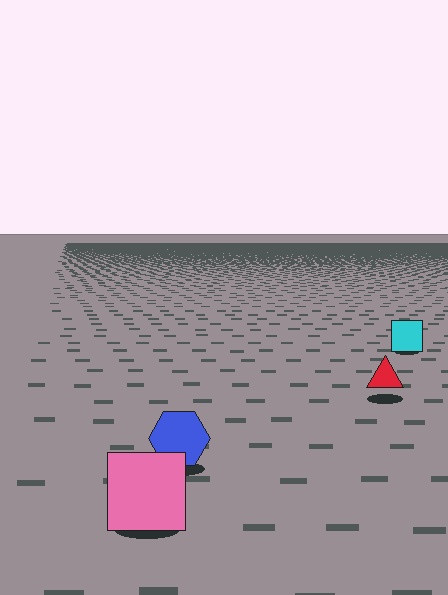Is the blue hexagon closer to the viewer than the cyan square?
Yes. The blue hexagon is closer — you can tell from the texture gradient: the ground texture is coarser near it.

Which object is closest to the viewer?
The pink square is closest. The texture marks near it are larger and more spread out.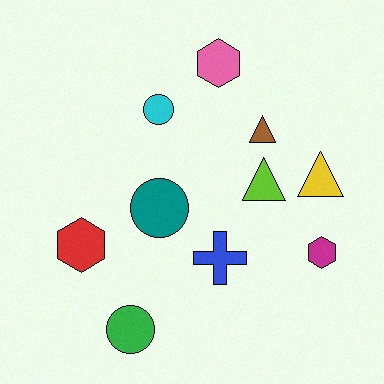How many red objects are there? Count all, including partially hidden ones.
There is 1 red object.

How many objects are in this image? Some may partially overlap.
There are 10 objects.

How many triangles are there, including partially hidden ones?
There are 3 triangles.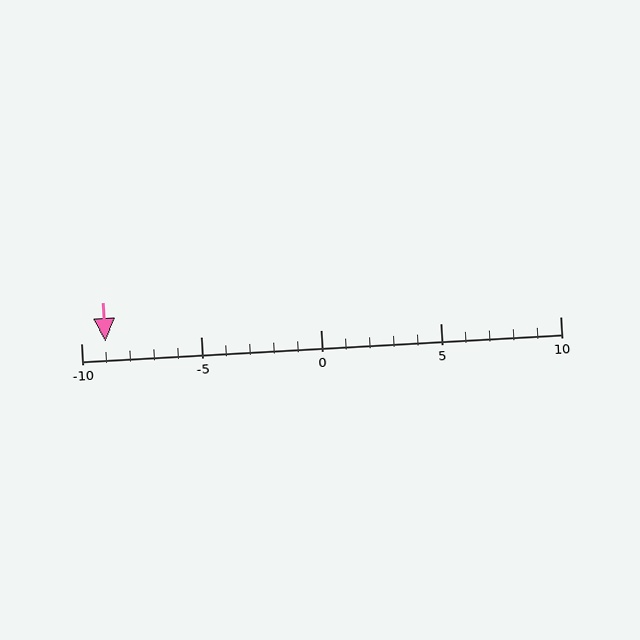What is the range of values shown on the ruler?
The ruler shows values from -10 to 10.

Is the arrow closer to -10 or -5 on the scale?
The arrow is closer to -10.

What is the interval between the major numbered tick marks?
The major tick marks are spaced 5 units apart.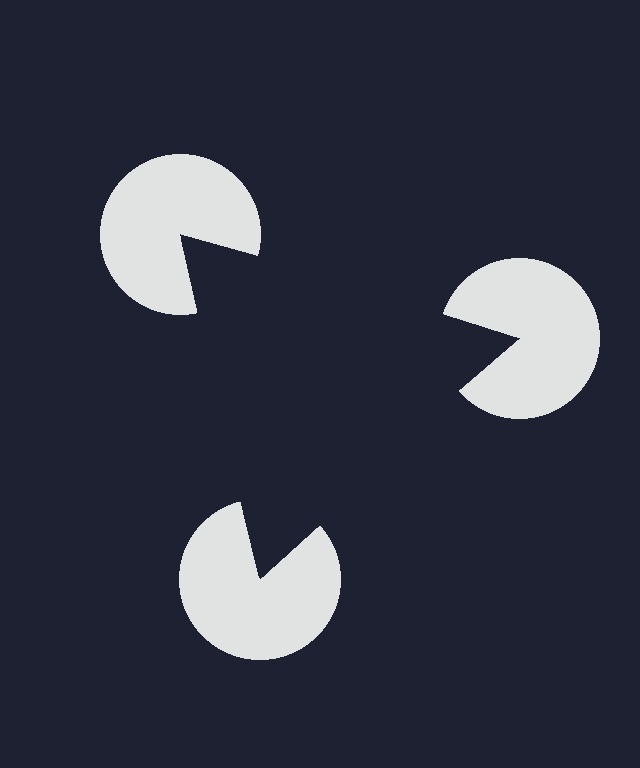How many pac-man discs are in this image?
There are 3 — one at each vertex of the illusory triangle.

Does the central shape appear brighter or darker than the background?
It typically appears slightly darker than the background, even though no actual brightness change is drawn.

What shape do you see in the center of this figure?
An illusory triangle — its edges are inferred from the aligned wedge cuts in the pac-man discs, not physically drawn.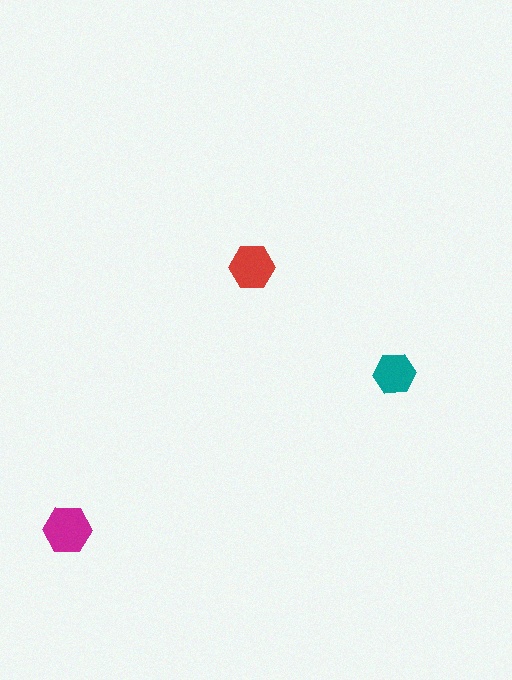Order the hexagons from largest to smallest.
the magenta one, the red one, the teal one.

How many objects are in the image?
There are 3 objects in the image.